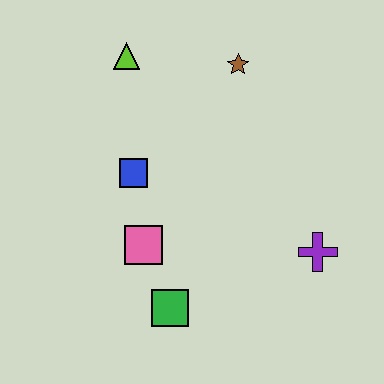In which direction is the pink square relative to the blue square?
The pink square is below the blue square.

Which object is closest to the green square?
The pink square is closest to the green square.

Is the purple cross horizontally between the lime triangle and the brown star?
No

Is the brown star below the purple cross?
No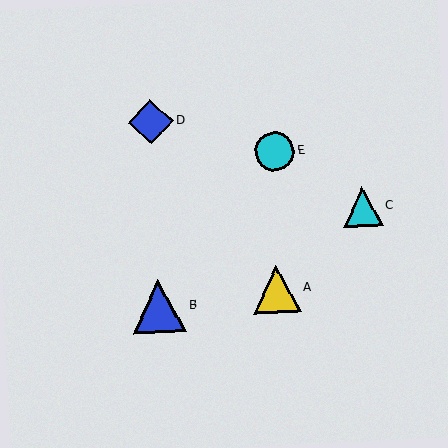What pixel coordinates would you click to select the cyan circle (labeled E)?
Click at (275, 151) to select the cyan circle E.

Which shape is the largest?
The blue triangle (labeled B) is the largest.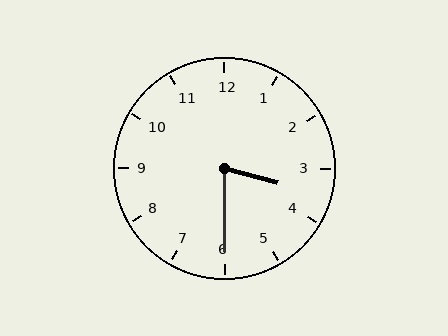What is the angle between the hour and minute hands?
Approximately 75 degrees.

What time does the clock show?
3:30.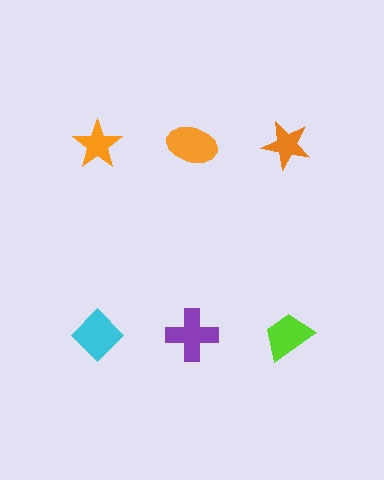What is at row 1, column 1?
An orange star.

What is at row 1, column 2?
An orange ellipse.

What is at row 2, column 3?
A lime trapezoid.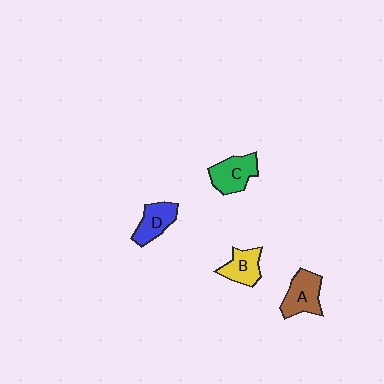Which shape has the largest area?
Shape A (brown).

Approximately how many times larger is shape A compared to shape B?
Approximately 1.3 times.